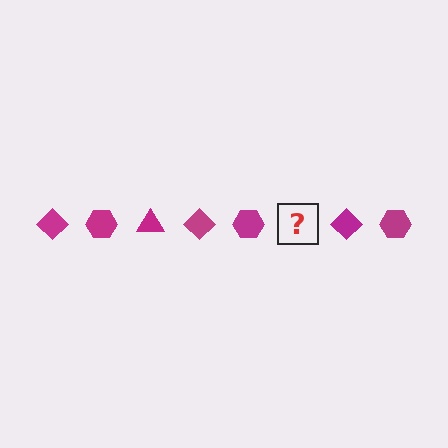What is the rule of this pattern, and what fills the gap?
The rule is that the pattern cycles through diamond, hexagon, triangle shapes in magenta. The gap should be filled with a magenta triangle.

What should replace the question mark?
The question mark should be replaced with a magenta triangle.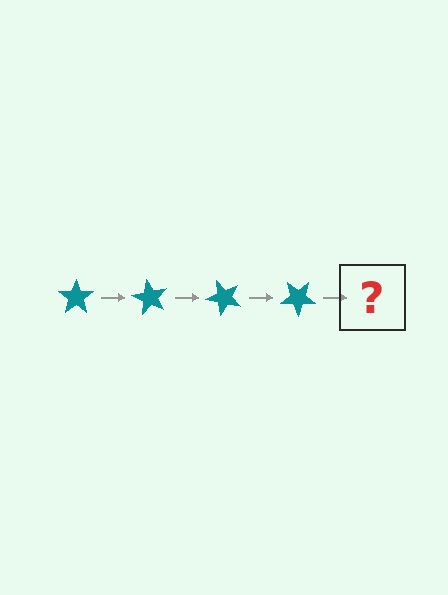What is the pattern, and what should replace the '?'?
The pattern is that the star rotates 60 degrees each step. The '?' should be a teal star rotated 240 degrees.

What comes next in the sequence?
The next element should be a teal star rotated 240 degrees.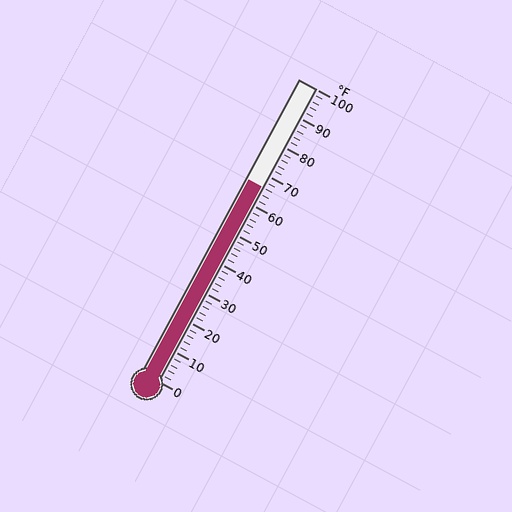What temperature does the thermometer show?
The thermometer shows approximately 66°F.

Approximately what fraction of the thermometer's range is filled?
The thermometer is filled to approximately 65% of its range.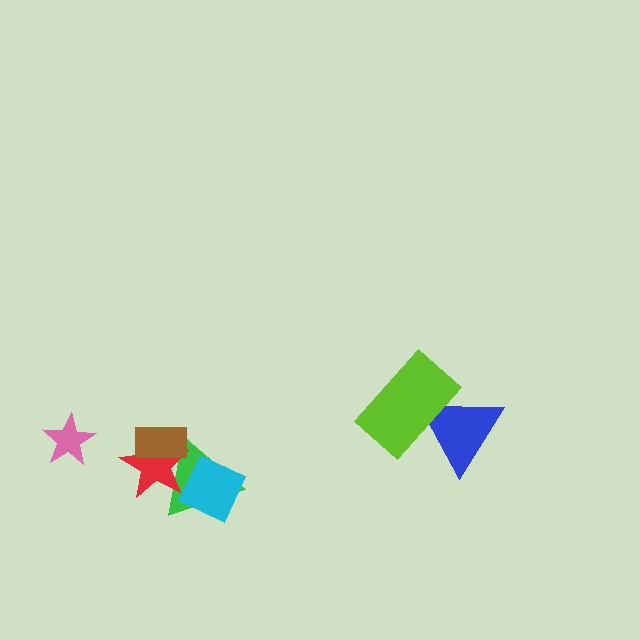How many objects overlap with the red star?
3 objects overlap with the red star.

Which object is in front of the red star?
The brown rectangle is in front of the red star.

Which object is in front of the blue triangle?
The lime rectangle is in front of the blue triangle.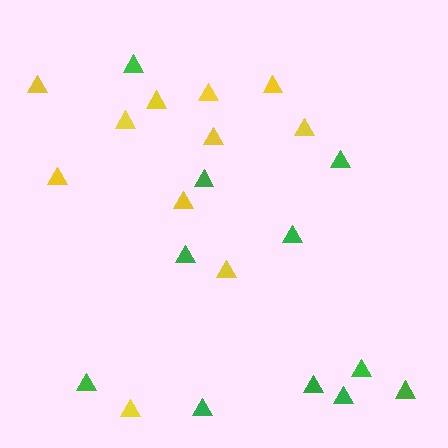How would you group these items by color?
There are 2 groups: one group of yellow triangles (11) and one group of green triangles (11).